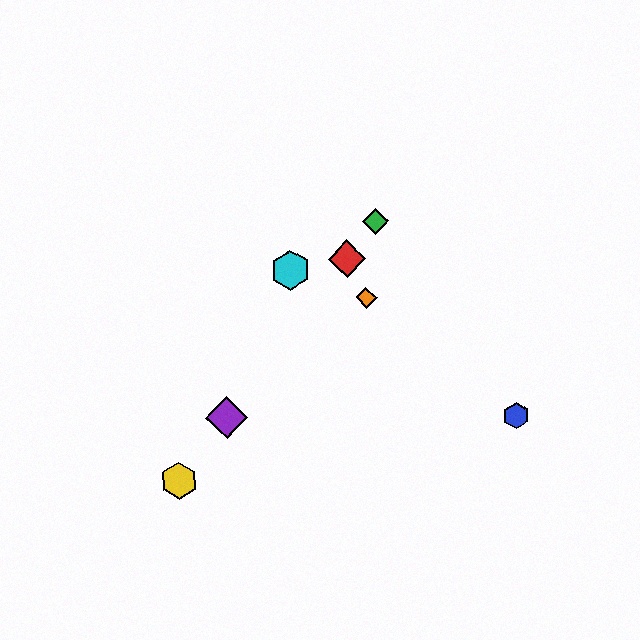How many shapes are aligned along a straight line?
4 shapes (the red diamond, the green diamond, the yellow hexagon, the purple diamond) are aligned along a straight line.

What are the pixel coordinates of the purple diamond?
The purple diamond is at (227, 418).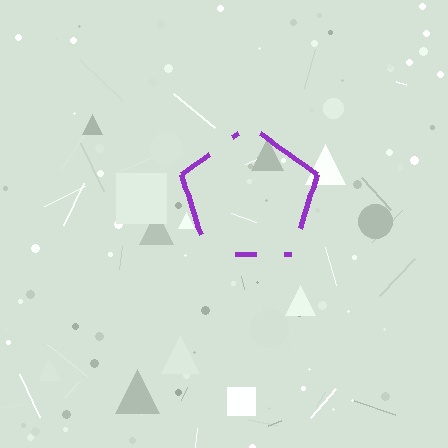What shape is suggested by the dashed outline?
The dashed outline suggests a pentagon.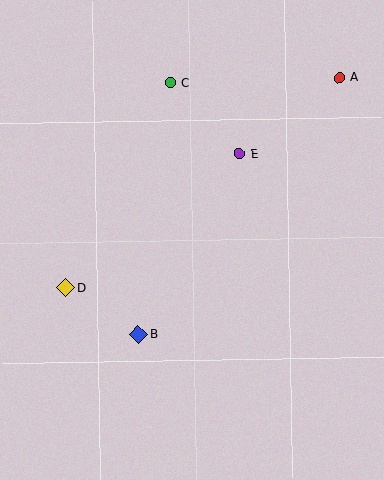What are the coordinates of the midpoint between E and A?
The midpoint between E and A is at (289, 116).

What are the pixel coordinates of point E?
Point E is at (239, 154).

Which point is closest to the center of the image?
Point E at (239, 154) is closest to the center.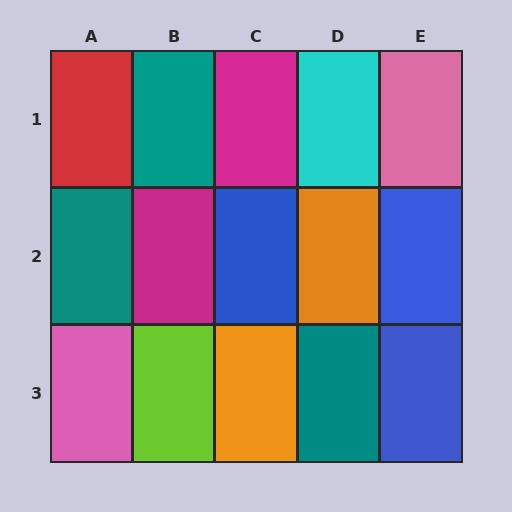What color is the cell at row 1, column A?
Red.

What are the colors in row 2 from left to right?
Teal, magenta, blue, orange, blue.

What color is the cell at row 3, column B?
Lime.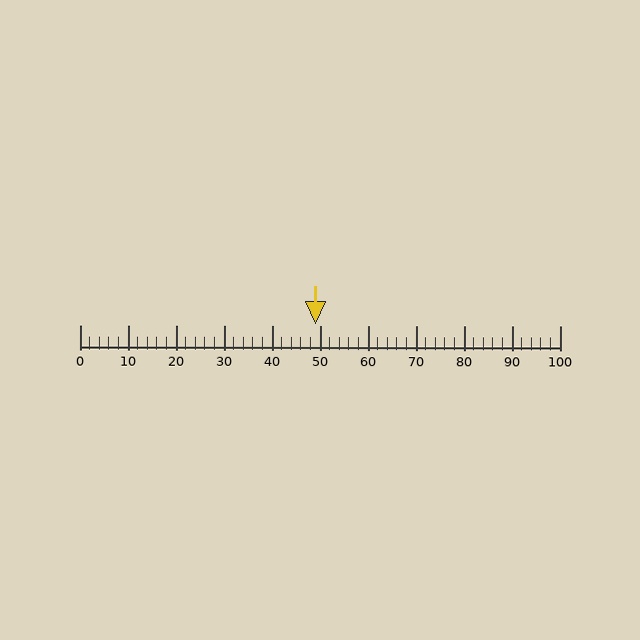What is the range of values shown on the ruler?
The ruler shows values from 0 to 100.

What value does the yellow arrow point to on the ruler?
The yellow arrow points to approximately 49.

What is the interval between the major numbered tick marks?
The major tick marks are spaced 10 units apart.